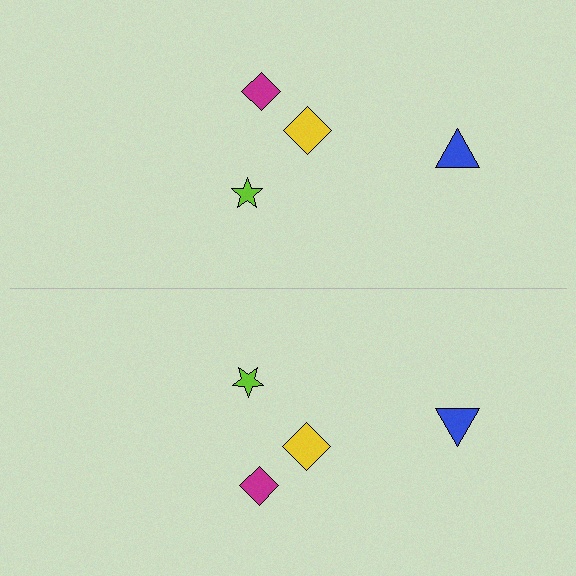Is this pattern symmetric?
Yes, this pattern has bilateral (reflection) symmetry.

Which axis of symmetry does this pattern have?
The pattern has a horizontal axis of symmetry running through the center of the image.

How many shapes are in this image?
There are 8 shapes in this image.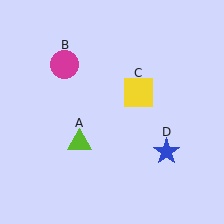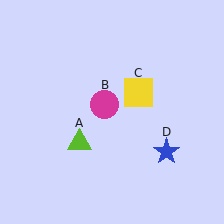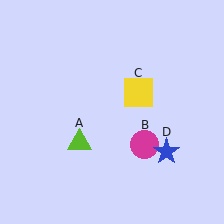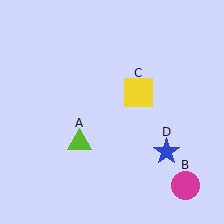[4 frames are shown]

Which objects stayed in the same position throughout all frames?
Lime triangle (object A) and yellow square (object C) and blue star (object D) remained stationary.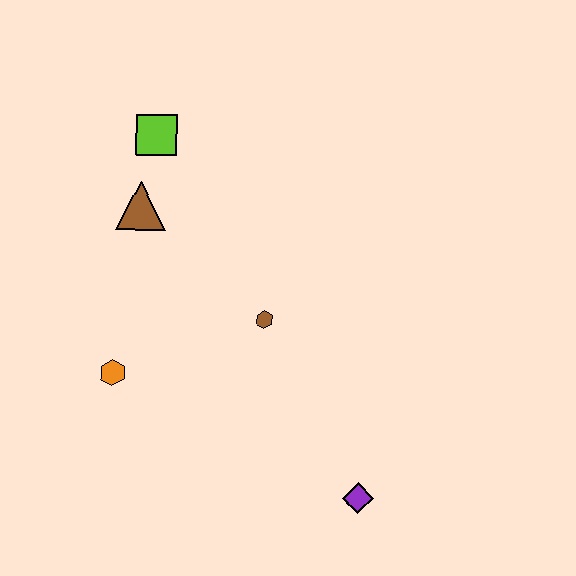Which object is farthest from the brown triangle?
The purple diamond is farthest from the brown triangle.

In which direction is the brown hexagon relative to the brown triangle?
The brown hexagon is to the right of the brown triangle.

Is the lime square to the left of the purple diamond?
Yes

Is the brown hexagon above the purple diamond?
Yes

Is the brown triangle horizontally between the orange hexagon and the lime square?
Yes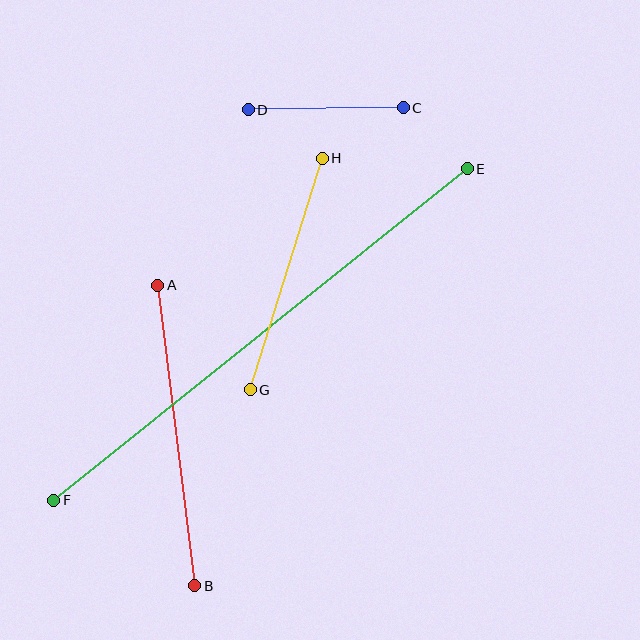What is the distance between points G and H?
The distance is approximately 243 pixels.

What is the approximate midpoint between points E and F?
The midpoint is at approximately (261, 335) pixels.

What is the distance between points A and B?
The distance is approximately 303 pixels.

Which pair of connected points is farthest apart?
Points E and F are farthest apart.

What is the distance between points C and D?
The distance is approximately 155 pixels.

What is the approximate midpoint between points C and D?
The midpoint is at approximately (326, 109) pixels.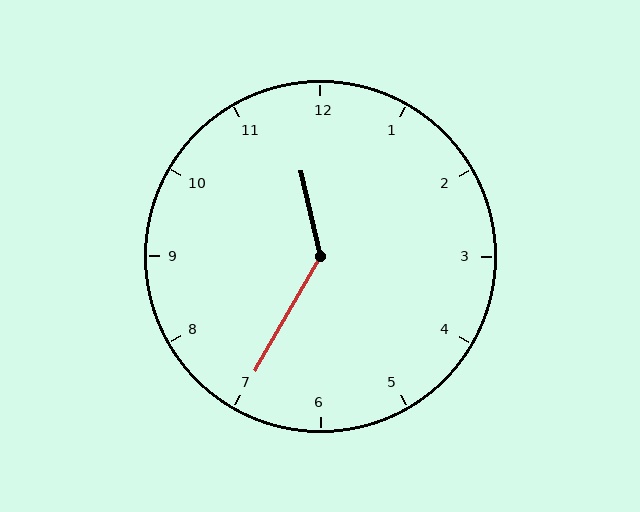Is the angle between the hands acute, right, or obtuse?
It is obtuse.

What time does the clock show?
11:35.